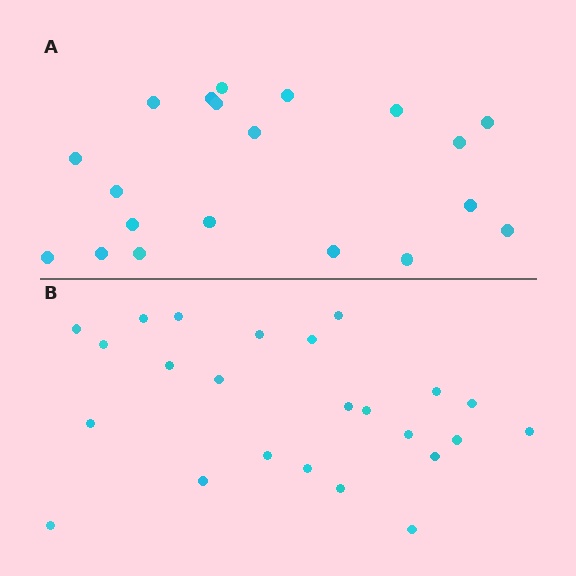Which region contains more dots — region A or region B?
Region B (the bottom region) has more dots.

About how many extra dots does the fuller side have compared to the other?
Region B has about 4 more dots than region A.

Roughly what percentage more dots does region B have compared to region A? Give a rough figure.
About 20% more.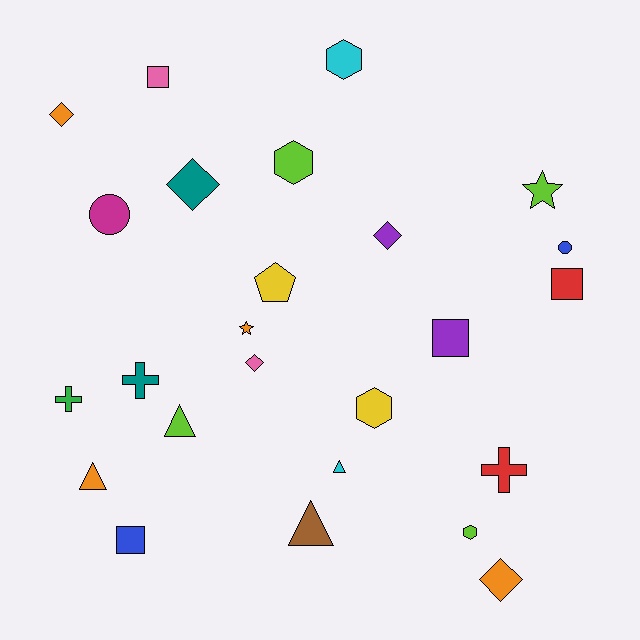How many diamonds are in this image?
There are 5 diamonds.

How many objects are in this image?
There are 25 objects.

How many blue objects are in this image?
There are 2 blue objects.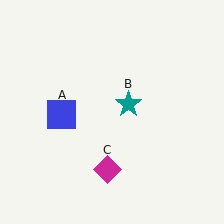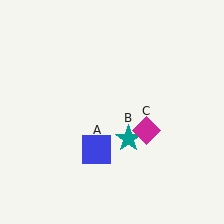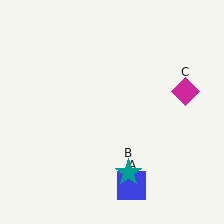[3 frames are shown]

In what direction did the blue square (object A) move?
The blue square (object A) moved down and to the right.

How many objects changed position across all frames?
3 objects changed position: blue square (object A), teal star (object B), magenta diamond (object C).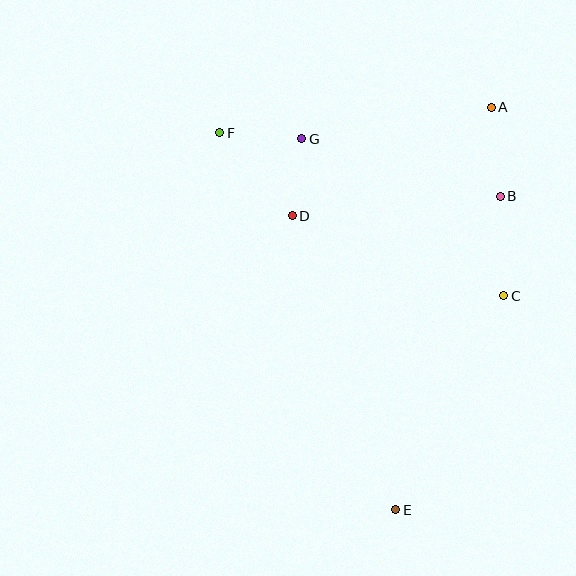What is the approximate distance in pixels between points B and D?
The distance between B and D is approximately 209 pixels.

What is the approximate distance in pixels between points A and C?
The distance between A and C is approximately 189 pixels.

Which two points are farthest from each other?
Points E and F are farthest from each other.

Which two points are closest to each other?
Points D and G are closest to each other.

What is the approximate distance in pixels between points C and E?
The distance between C and E is approximately 240 pixels.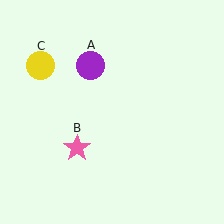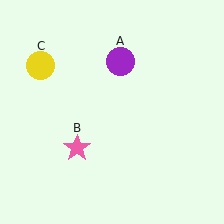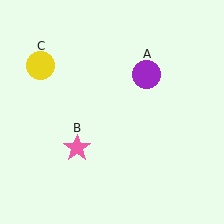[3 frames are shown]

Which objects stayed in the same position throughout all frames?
Pink star (object B) and yellow circle (object C) remained stationary.